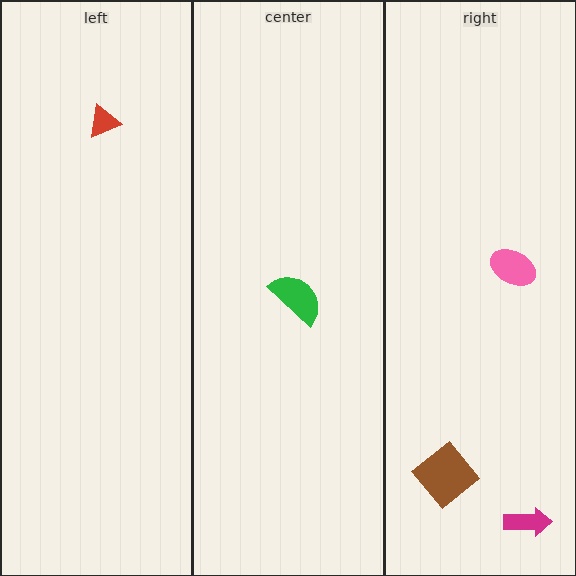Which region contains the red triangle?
The left region.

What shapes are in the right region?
The magenta arrow, the brown diamond, the pink ellipse.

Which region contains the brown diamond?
The right region.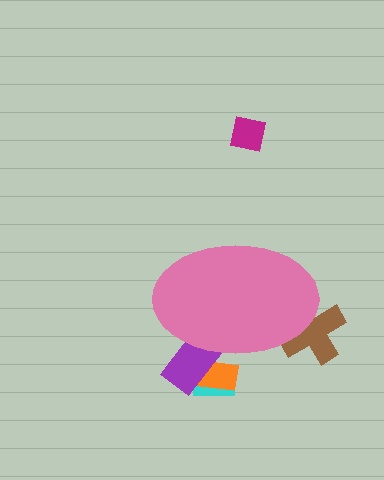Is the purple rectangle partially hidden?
Yes, the purple rectangle is partially hidden behind the pink ellipse.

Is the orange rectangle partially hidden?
Yes, the orange rectangle is partially hidden behind the pink ellipse.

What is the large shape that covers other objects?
A pink ellipse.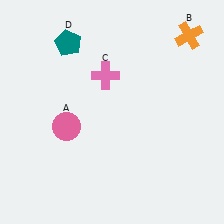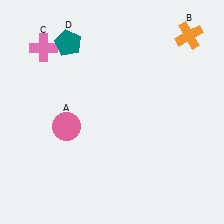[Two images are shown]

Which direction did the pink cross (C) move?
The pink cross (C) moved left.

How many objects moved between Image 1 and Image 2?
1 object moved between the two images.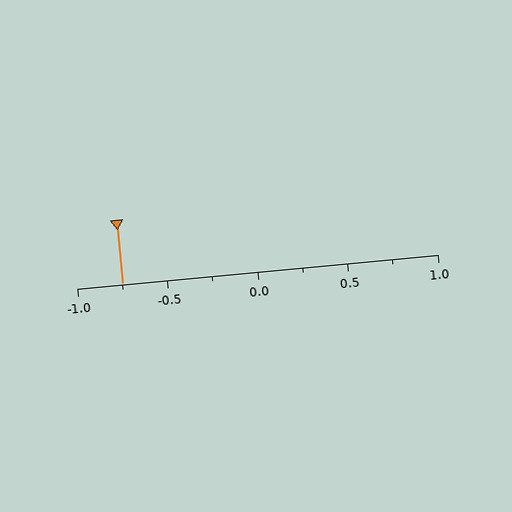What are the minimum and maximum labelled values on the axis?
The axis runs from -1.0 to 1.0.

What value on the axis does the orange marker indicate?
The marker indicates approximately -0.75.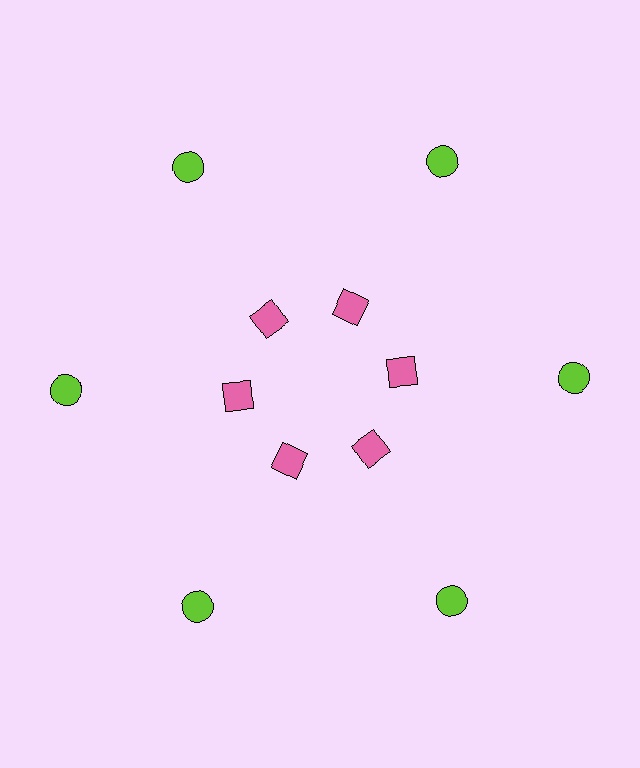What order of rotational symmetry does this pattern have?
This pattern has 6-fold rotational symmetry.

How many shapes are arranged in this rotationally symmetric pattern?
There are 12 shapes, arranged in 6 groups of 2.